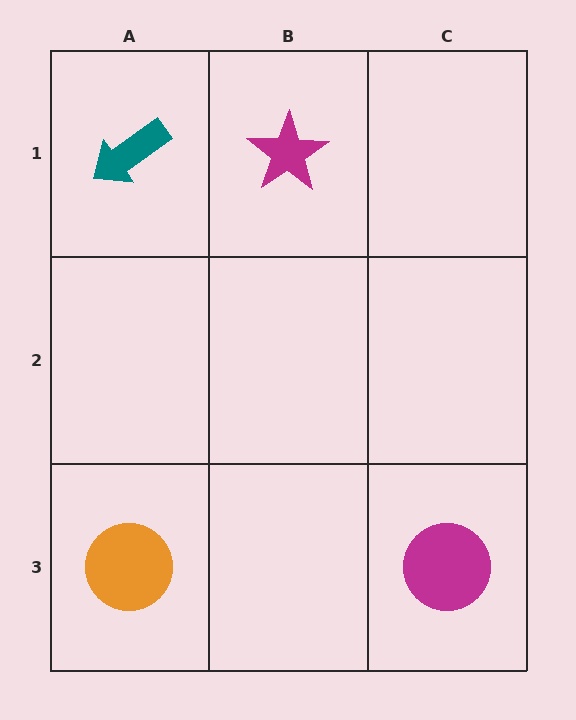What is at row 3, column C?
A magenta circle.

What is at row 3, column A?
An orange circle.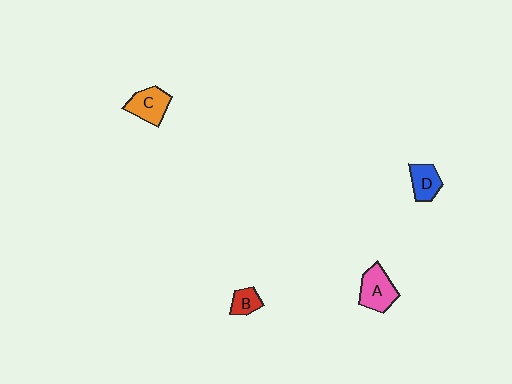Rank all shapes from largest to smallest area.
From largest to smallest: A (pink), C (orange), D (blue), B (red).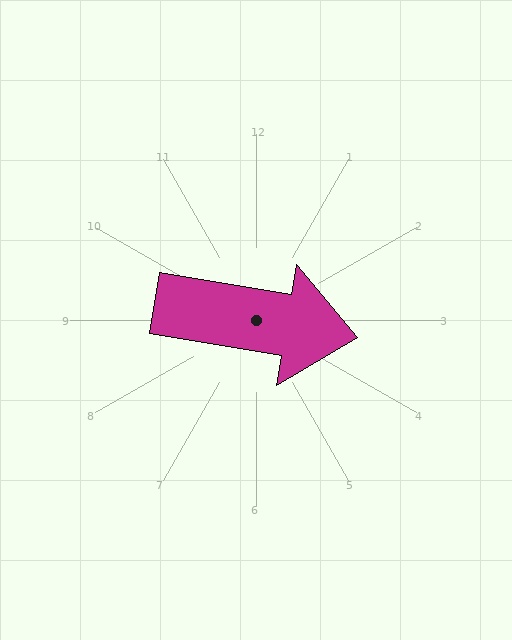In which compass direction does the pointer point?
East.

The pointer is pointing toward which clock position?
Roughly 3 o'clock.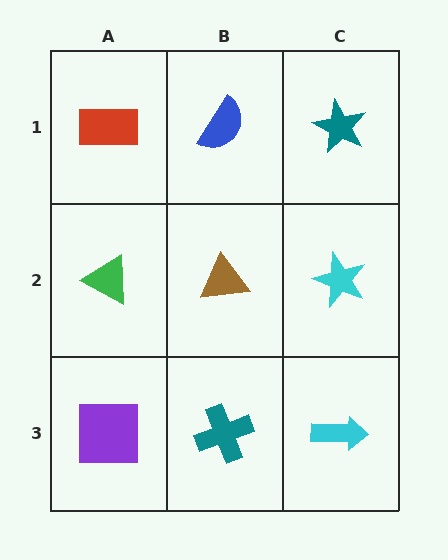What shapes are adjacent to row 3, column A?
A green triangle (row 2, column A), a teal cross (row 3, column B).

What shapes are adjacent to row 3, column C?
A cyan star (row 2, column C), a teal cross (row 3, column B).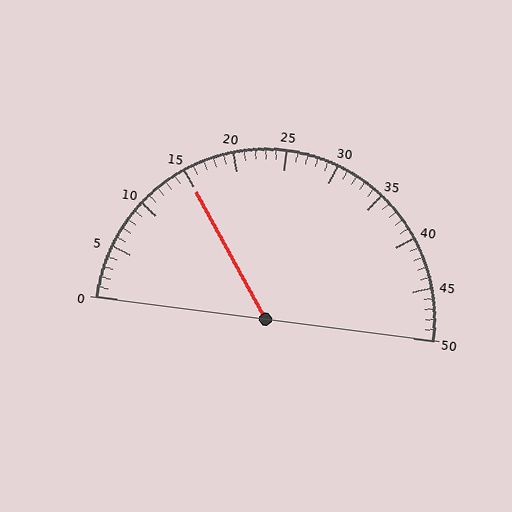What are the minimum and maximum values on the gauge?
The gauge ranges from 0 to 50.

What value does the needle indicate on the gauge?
The needle indicates approximately 15.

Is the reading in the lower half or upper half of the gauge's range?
The reading is in the lower half of the range (0 to 50).